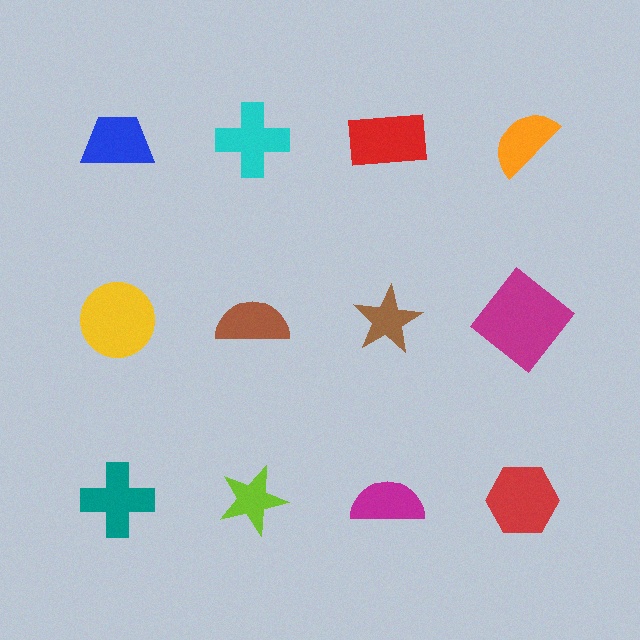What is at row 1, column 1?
A blue trapezoid.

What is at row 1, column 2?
A cyan cross.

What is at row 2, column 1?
A yellow circle.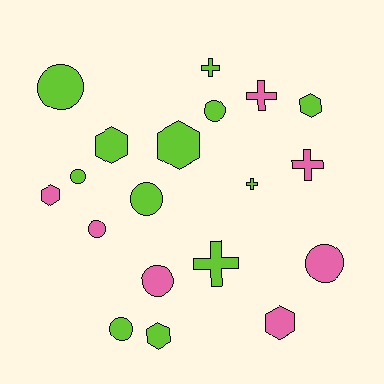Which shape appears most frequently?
Circle, with 8 objects.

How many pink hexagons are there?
There are 2 pink hexagons.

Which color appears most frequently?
Lime, with 12 objects.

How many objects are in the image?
There are 19 objects.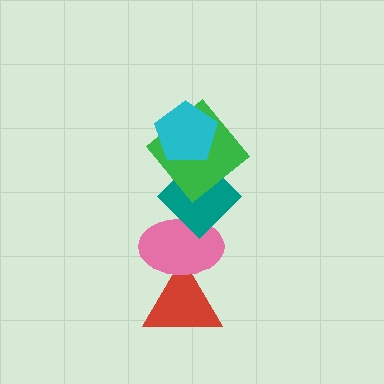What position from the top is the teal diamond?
The teal diamond is 3rd from the top.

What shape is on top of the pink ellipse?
The teal diamond is on top of the pink ellipse.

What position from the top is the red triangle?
The red triangle is 5th from the top.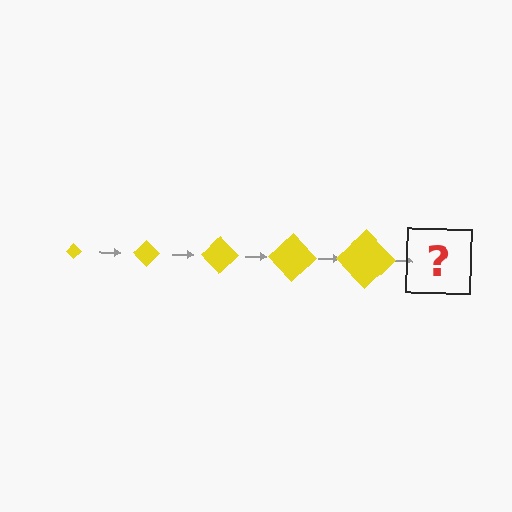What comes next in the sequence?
The next element should be a yellow diamond, larger than the previous one.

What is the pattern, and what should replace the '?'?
The pattern is that the diamond gets progressively larger each step. The '?' should be a yellow diamond, larger than the previous one.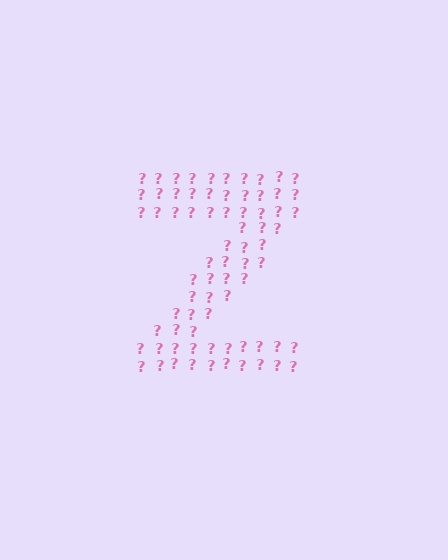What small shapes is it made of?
It is made of small question marks.